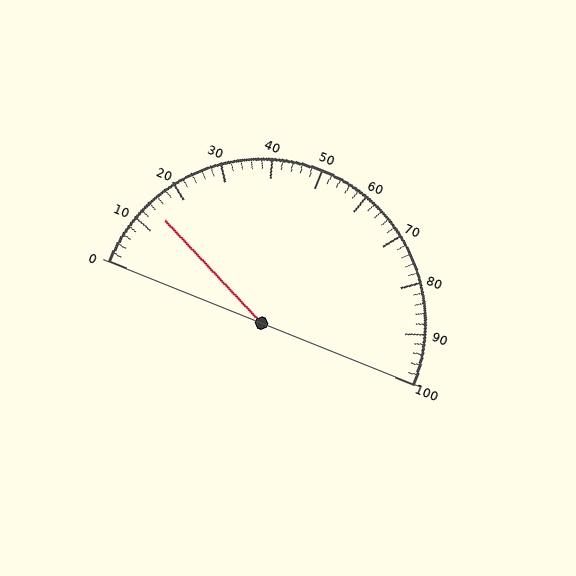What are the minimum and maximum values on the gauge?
The gauge ranges from 0 to 100.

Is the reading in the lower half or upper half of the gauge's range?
The reading is in the lower half of the range (0 to 100).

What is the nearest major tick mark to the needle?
The nearest major tick mark is 10.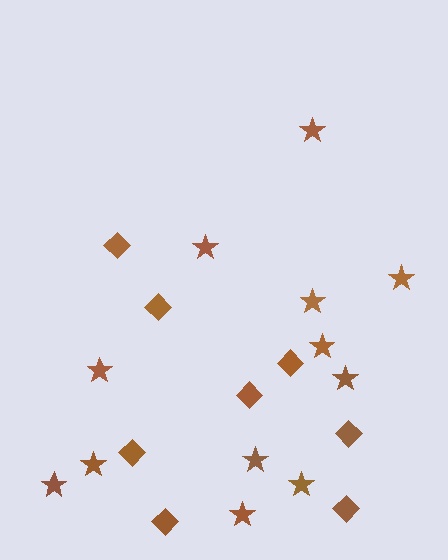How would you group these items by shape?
There are 2 groups: one group of stars (12) and one group of diamonds (8).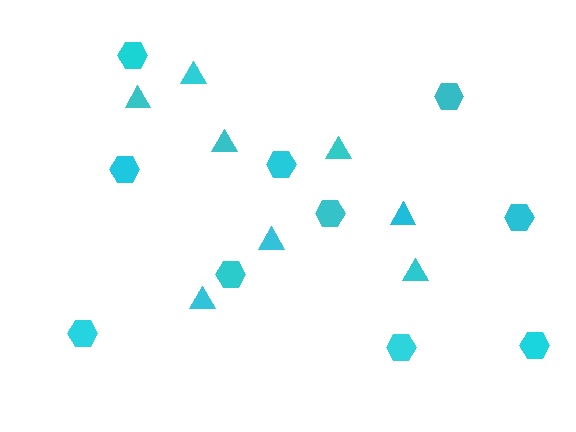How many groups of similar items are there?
There are 2 groups: one group of triangles (8) and one group of hexagons (10).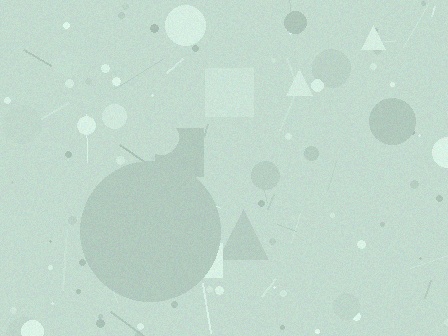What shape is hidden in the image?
A circle is hidden in the image.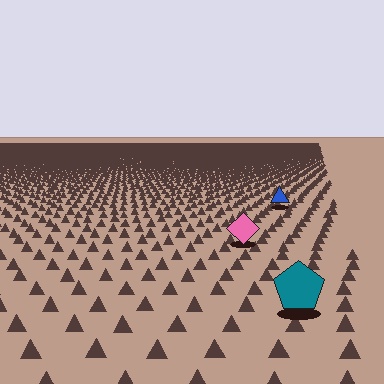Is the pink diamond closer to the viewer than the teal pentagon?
No. The teal pentagon is closer — you can tell from the texture gradient: the ground texture is coarser near it.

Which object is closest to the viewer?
The teal pentagon is closest. The texture marks near it are larger and more spread out.